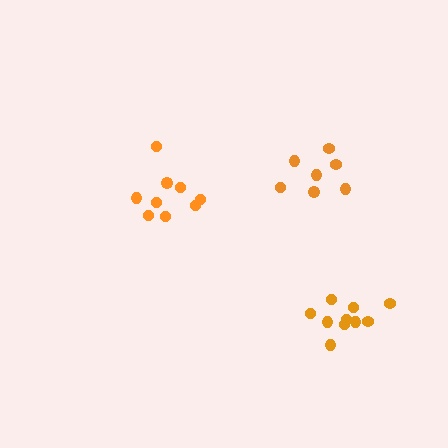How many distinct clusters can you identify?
There are 3 distinct clusters.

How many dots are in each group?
Group 1: 9 dots, Group 2: 10 dots, Group 3: 7 dots (26 total).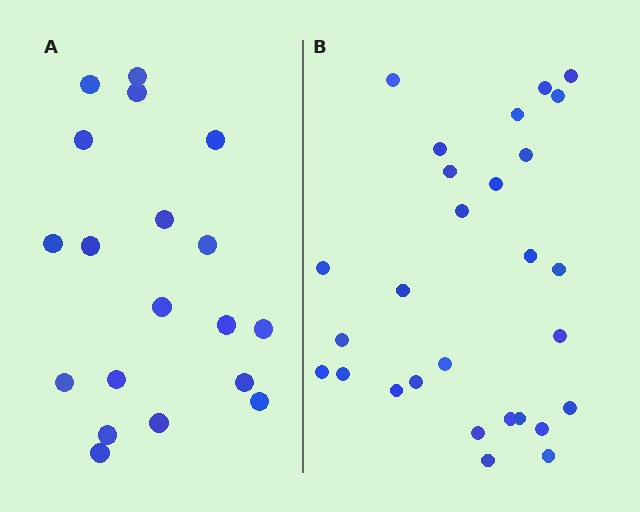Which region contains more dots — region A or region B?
Region B (the right region) has more dots.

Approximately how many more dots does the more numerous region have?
Region B has roughly 8 or so more dots than region A.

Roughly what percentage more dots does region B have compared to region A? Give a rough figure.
About 45% more.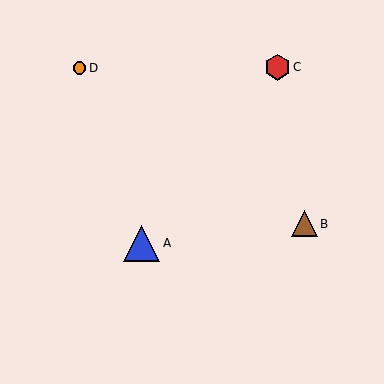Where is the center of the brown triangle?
The center of the brown triangle is at (304, 224).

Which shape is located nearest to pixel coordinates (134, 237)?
The blue triangle (labeled A) at (142, 243) is nearest to that location.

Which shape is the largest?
The blue triangle (labeled A) is the largest.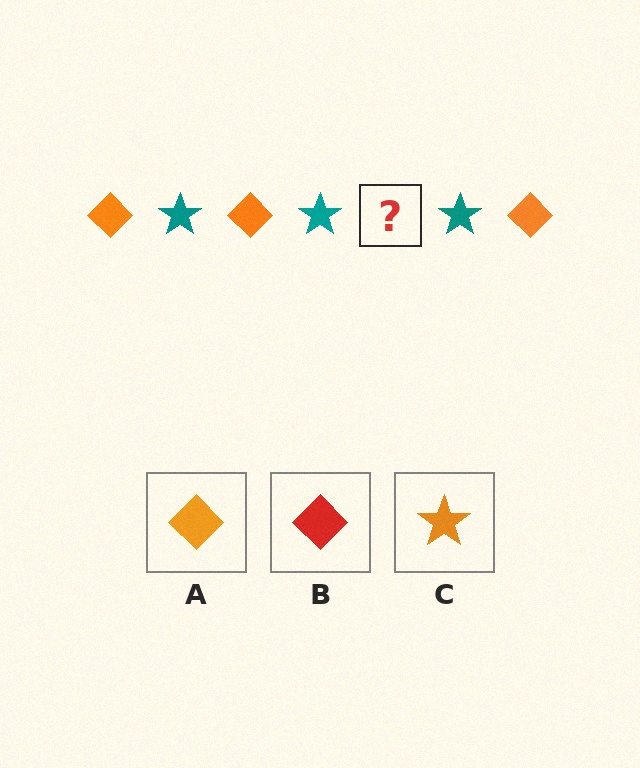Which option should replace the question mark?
Option A.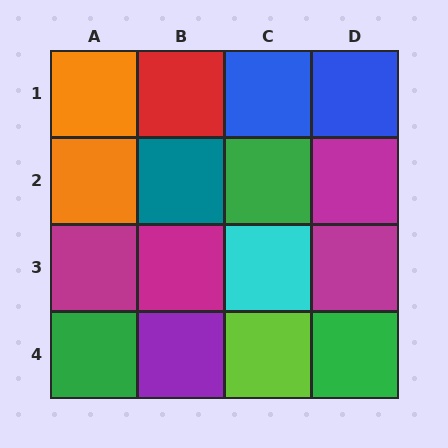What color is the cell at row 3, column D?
Magenta.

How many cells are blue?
2 cells are blue.